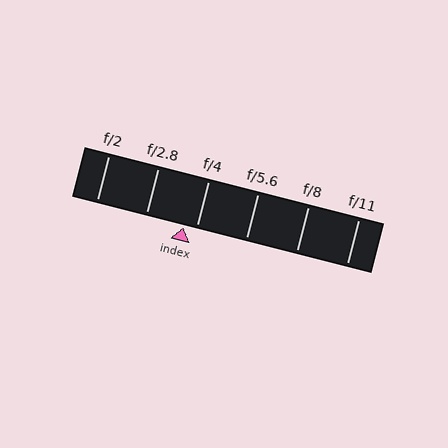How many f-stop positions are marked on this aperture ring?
There are 6 f-stop positions marked.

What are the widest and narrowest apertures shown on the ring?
The widest aperture shown is f/2 and the narrowest is f/11.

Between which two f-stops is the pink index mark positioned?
The index mark is between f/2.8 and f/4.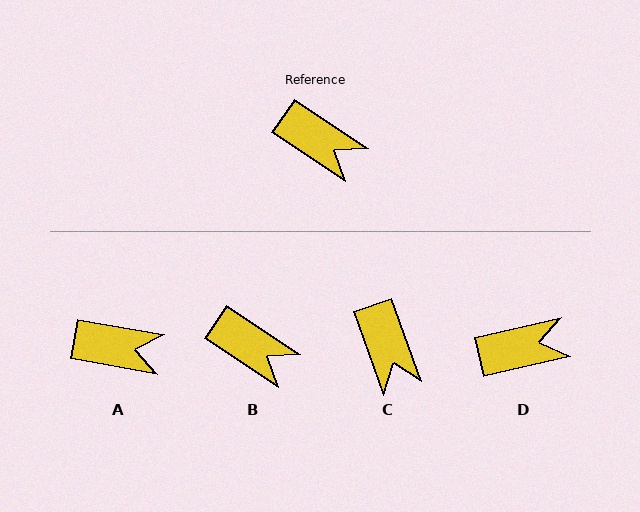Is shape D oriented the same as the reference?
No, it is off by about 47 degrees.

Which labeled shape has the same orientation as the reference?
B.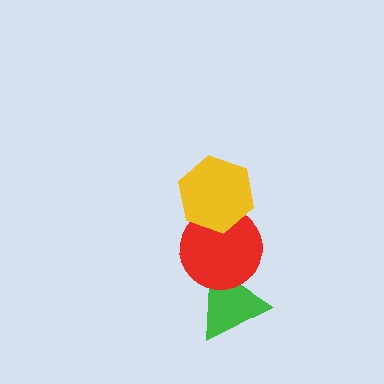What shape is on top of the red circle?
The yellow hexagon is on top of the red circle.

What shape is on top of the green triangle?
The red circle is on top of the green triangle.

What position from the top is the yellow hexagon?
The yellow hexagon is 1st from the top.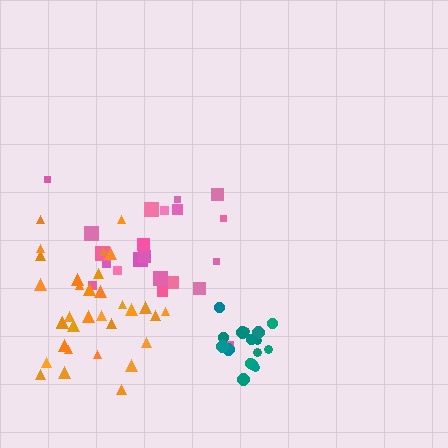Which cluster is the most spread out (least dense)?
Pink.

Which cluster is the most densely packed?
Teal.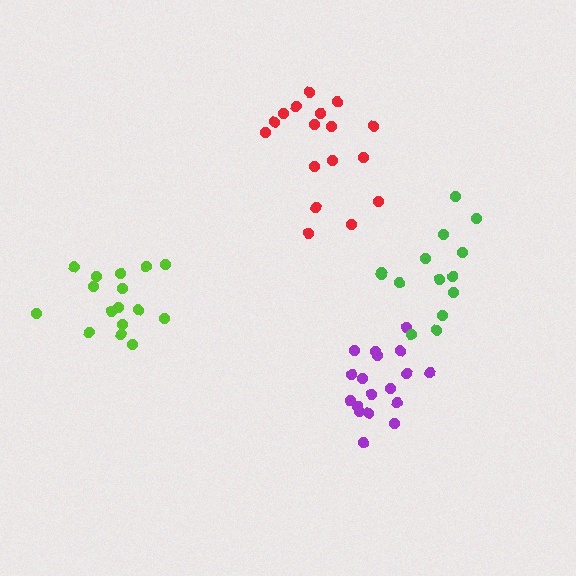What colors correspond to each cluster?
The clusters are colored: red, purple, green, lime.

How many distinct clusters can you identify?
There are 4 distinct clusters.